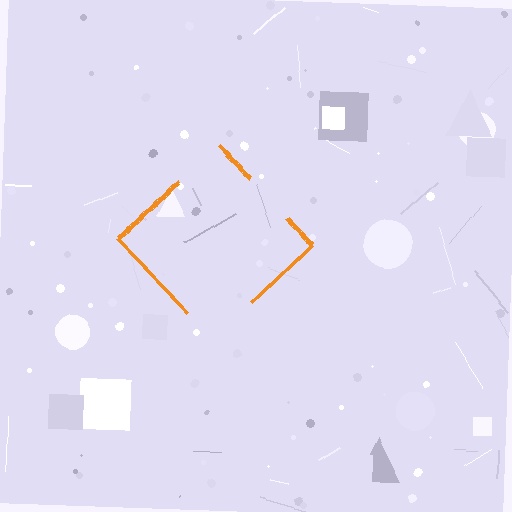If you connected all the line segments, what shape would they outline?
They would outline a diamond.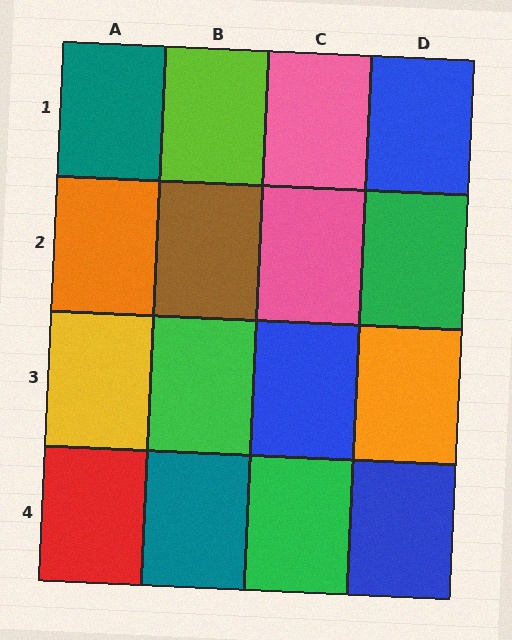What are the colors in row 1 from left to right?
Teal, lime, pink, blue.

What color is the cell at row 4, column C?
Green.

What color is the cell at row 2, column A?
Orange.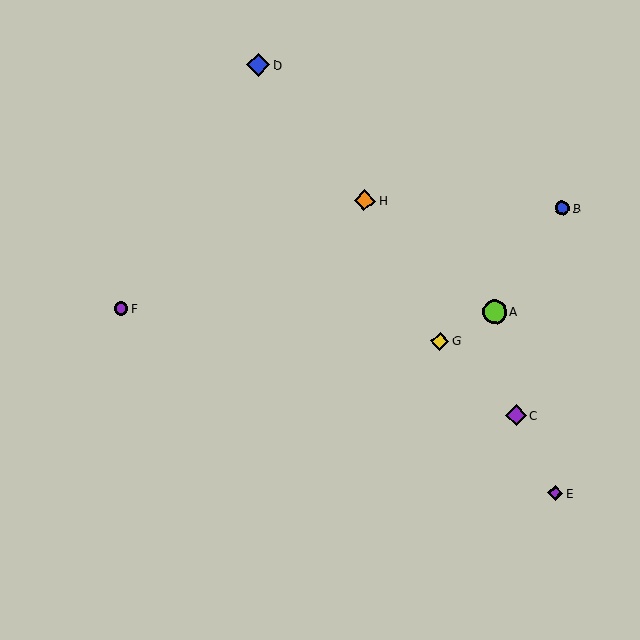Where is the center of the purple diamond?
The center of the purple diamond is at (555, 493).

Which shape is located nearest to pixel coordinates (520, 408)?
The purple diamond (labeled C) at (516, 415) is nearest to that location.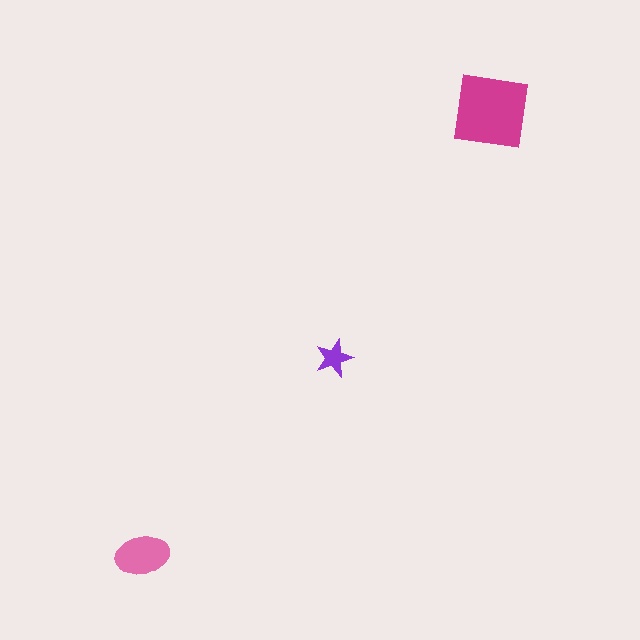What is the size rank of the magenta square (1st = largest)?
1st.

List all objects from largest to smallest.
The magenta square, the pink ellipse, the purple star.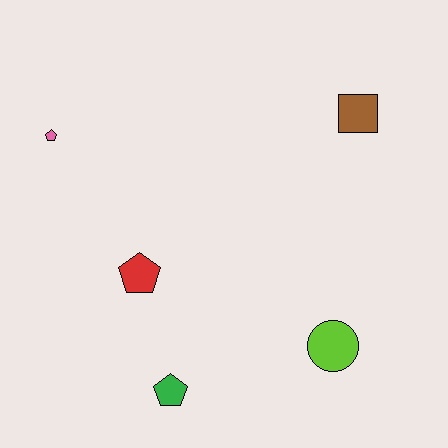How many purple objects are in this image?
There are no purple objects.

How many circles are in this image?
There is 1 circle.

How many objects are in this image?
There are 5 objects.